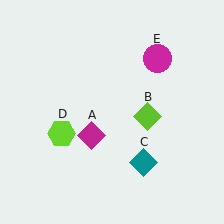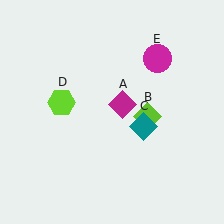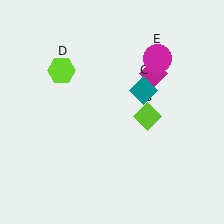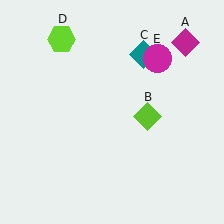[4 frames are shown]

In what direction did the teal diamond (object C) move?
The teal diamond (object C) moved up.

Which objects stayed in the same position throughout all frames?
Lime diamond (object B) and magenta circle (object E) remained stationary.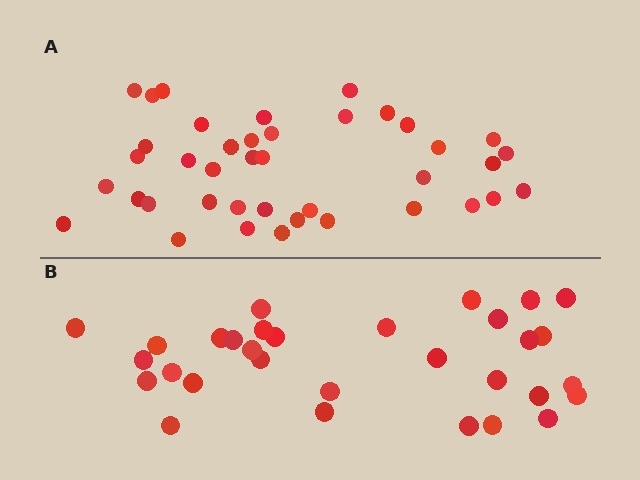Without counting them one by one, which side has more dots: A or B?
Region A (the top region) has more dots.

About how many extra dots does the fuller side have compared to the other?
Region A has roughly 8 or so more dots than region B.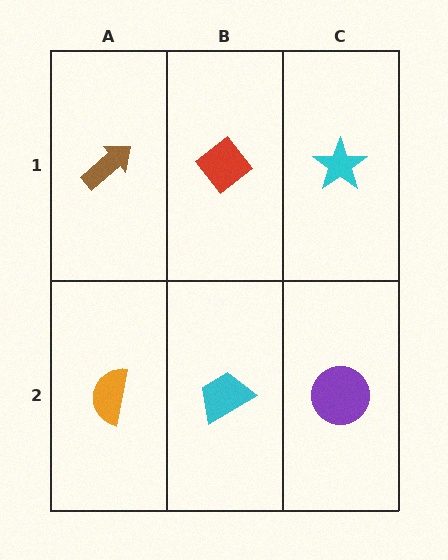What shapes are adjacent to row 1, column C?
A purple circle (row 2, column C), a red diamond (row 1, column B).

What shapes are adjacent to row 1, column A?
An orange semicircle (row 2, column A), a red diamond (row 1, column B).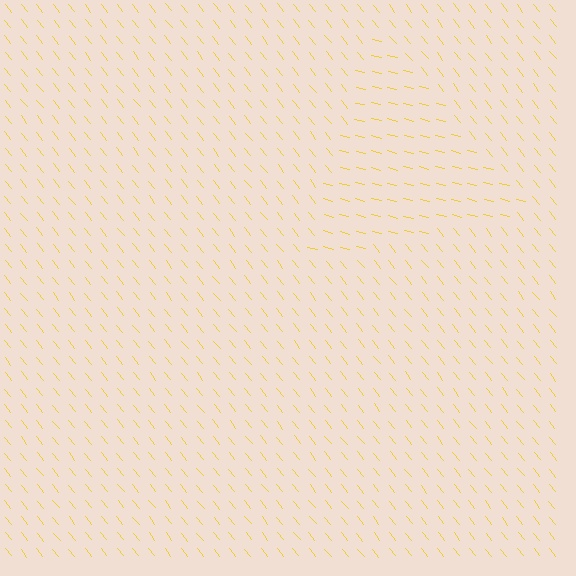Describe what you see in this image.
The image is filled with small yellow line segments. A triangle region in the image has lines oriented differently from the surrounding lines, creating a visible texture boundary.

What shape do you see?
I see a triangle.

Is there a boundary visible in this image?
Yes, there is a texture boundary formed by a change in line orientation.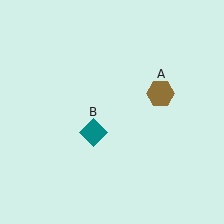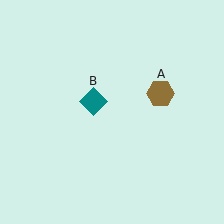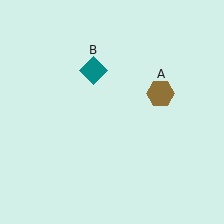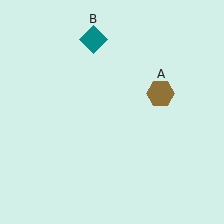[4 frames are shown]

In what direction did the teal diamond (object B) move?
The teal diamond (object B) moved up.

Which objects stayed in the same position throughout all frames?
Brown hexagon (object A) remained stationary.